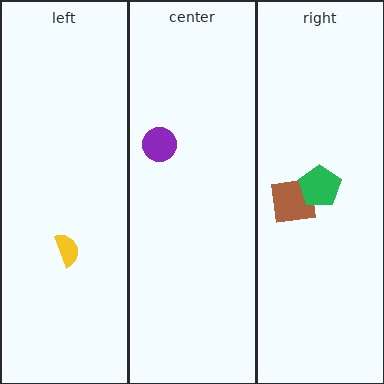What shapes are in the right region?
The brown square, the green pentagon.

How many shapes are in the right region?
2.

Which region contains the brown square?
The right region.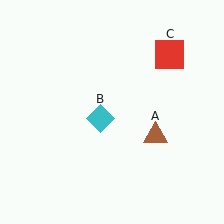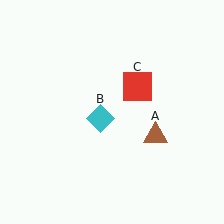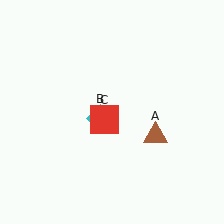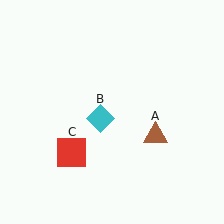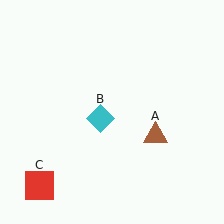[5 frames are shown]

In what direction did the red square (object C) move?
The red square (object C) moved down and to the left.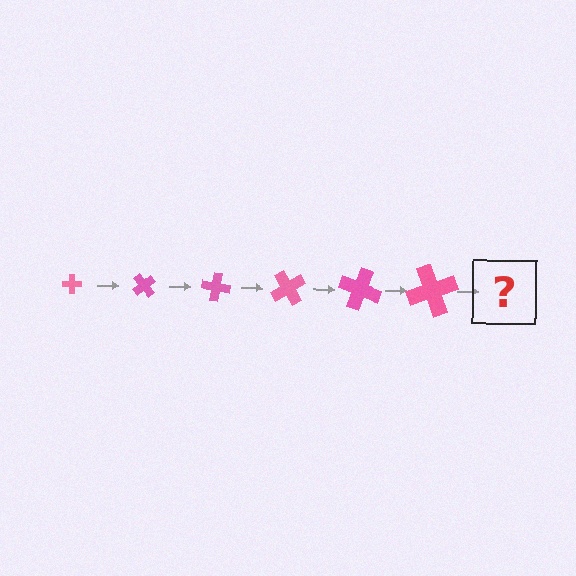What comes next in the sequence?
The next element should be a cross, larger than the previous one and rotated 300 degrees from the start.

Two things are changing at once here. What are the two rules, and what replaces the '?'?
The two rules are that the cross grows larger each step and it rotates 50 degrees each step. The '?' should be a cross, larger than the previous one and rotated 300 degrees from the start.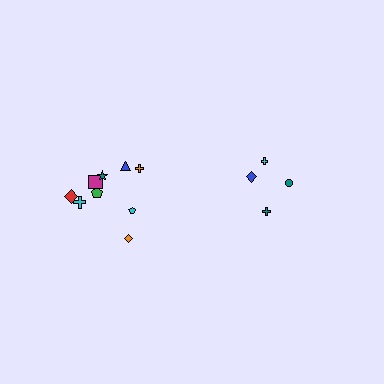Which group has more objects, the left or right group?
The left group.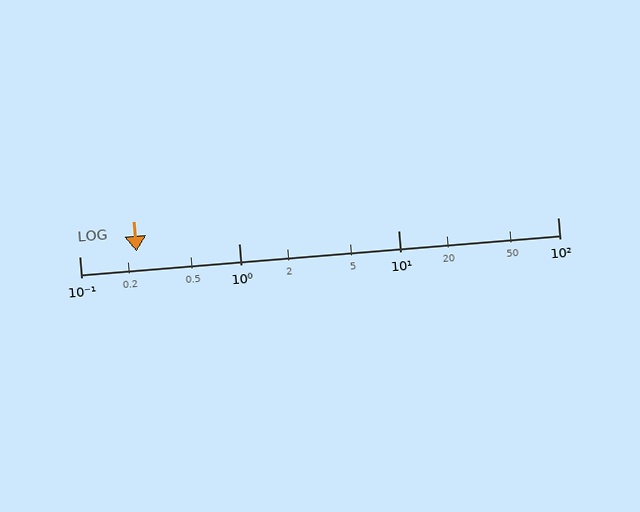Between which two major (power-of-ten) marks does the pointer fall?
The pointer is between 0.1 and 1.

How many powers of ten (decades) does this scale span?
The scale spans 3 decades, from 0.1 to 100.